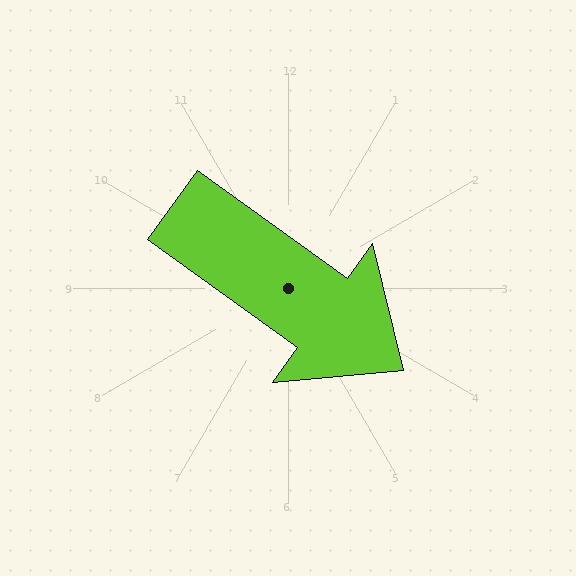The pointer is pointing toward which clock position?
Roughly 4 o'clock.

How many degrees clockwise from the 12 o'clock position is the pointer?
Approximately 126 degrees.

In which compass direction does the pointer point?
Southeast.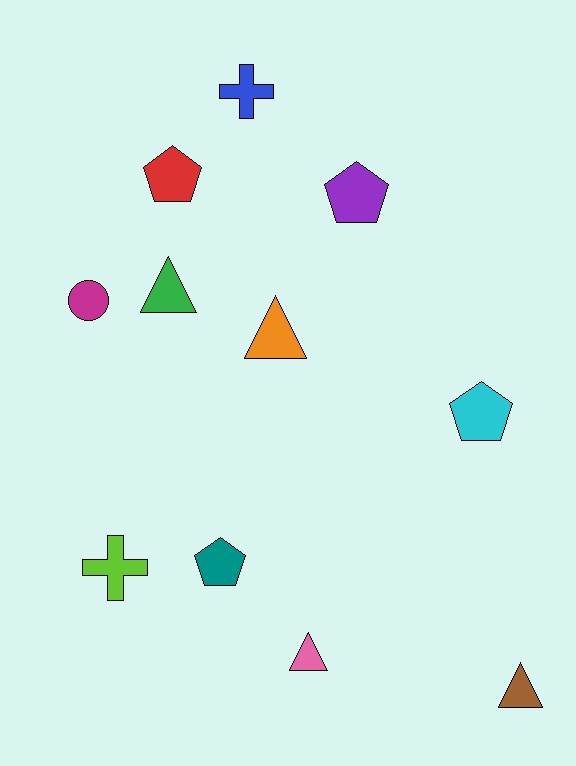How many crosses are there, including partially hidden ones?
There are 2 crosses.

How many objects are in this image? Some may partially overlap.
There are 11 objects.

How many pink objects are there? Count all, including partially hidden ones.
There is 1 pink object.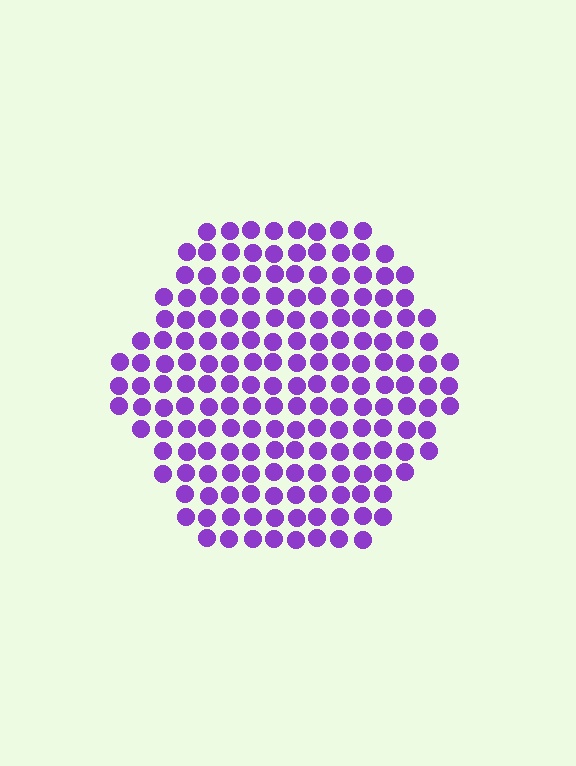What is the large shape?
The large shape is a hexagon.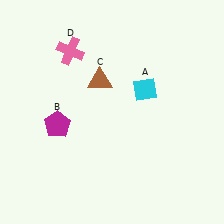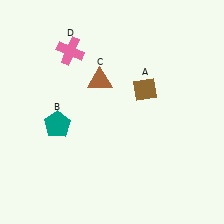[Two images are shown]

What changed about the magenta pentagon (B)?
In Image 1, B is magenta. In Image 2, it changed to teal.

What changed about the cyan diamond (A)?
In Image 1, A is cyan. In Image 2, it changed to brown.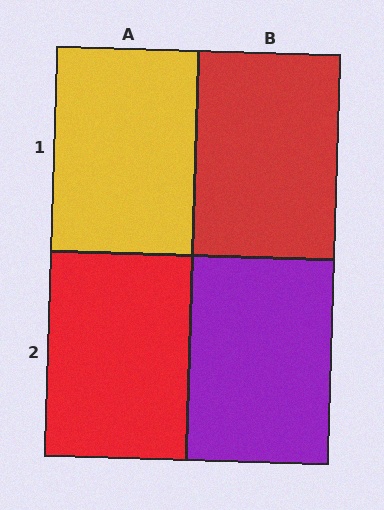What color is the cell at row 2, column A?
Red.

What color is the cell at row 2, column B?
Purple.